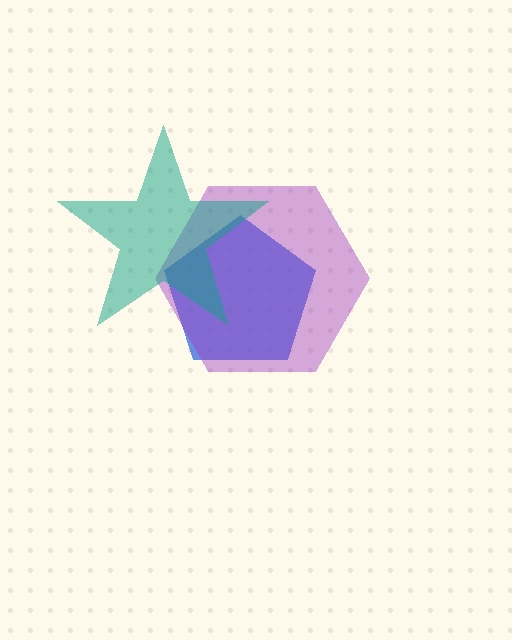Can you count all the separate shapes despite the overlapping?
Yes, there are 3 separate shapes.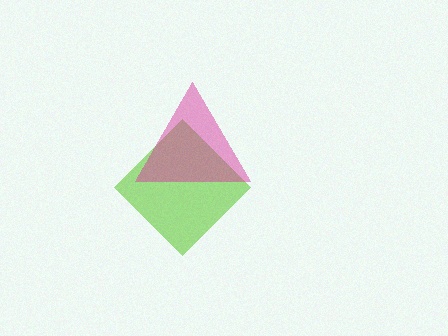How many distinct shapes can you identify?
There are 2 distinct shapes: a lime diamond, a magenta triangle.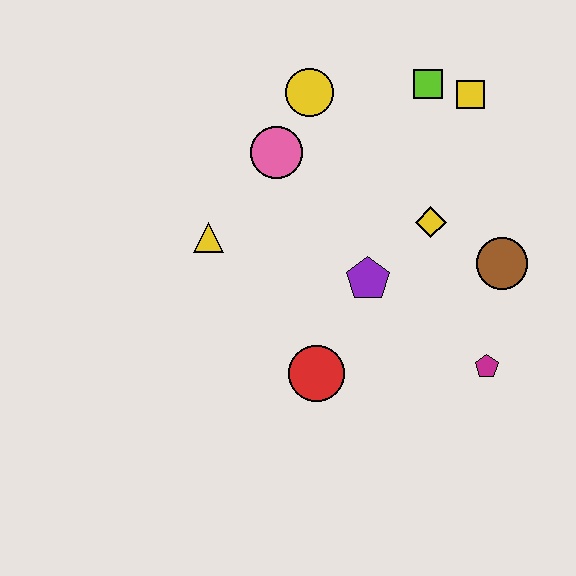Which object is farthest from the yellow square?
The red circle is farthest from the yellow square.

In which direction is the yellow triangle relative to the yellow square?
The yellow triangle is to the left of the yellow square.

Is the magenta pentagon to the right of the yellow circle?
Yes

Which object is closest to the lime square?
The yellow square is closest to the lime square.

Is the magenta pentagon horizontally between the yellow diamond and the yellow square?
No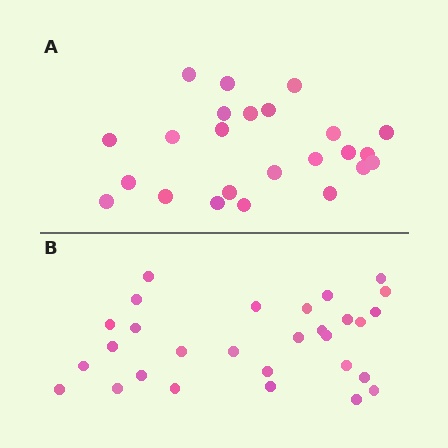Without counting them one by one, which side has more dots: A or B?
Region B (the bottom region) has more dots.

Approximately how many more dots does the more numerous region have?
Region B has about 5 more dots than region A.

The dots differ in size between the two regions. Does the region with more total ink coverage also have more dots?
No. Region A has more total ink coverage because its dots are larger, but region B actually contains more individual dots. Total area can be misleading — the number of items is what matters here.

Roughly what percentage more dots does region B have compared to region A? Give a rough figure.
About 20% more.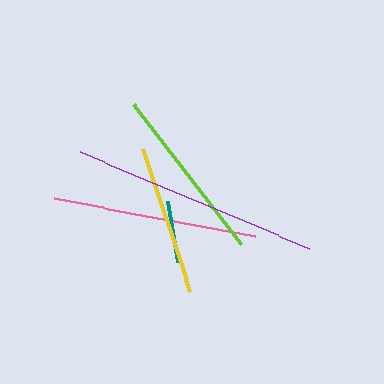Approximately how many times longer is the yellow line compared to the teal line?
The yellow line is approximately 2.4 times the length of the teal line.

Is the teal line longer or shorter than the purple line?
The purple line is longer than the teal line.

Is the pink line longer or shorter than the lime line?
The pink line is longer than the lime line.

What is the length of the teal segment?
The teal segment is approximately 62 pixels long.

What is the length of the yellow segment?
The yellow segment is approximately 151 pixels long.